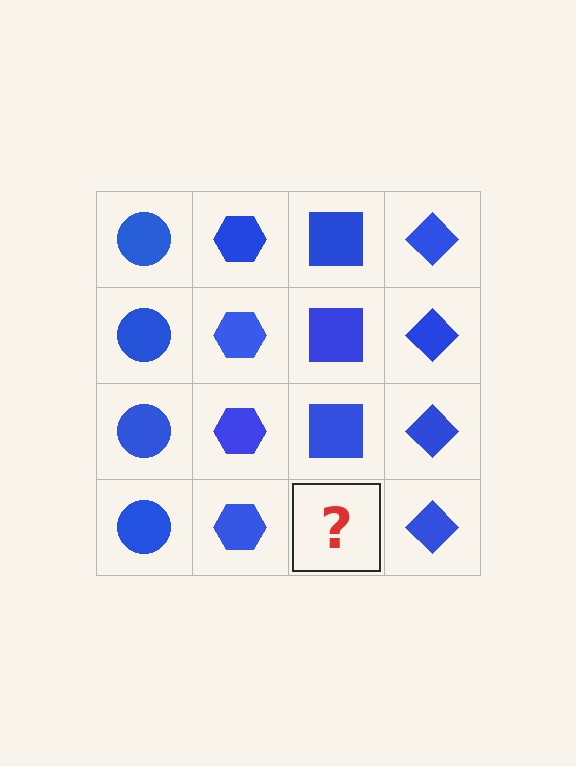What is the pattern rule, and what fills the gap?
The rule is that each column has a consistent shape. The gap should be filled with a blue square.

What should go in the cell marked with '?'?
The missing cell should contain a blue square.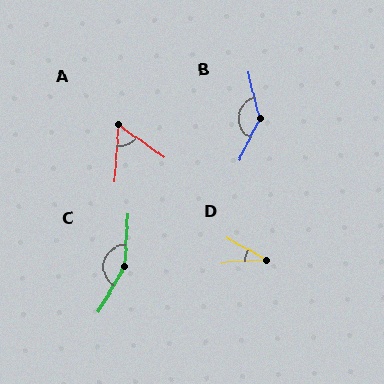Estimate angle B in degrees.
Approximately 140 degrees.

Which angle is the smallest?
D, at approximately 33 degrees.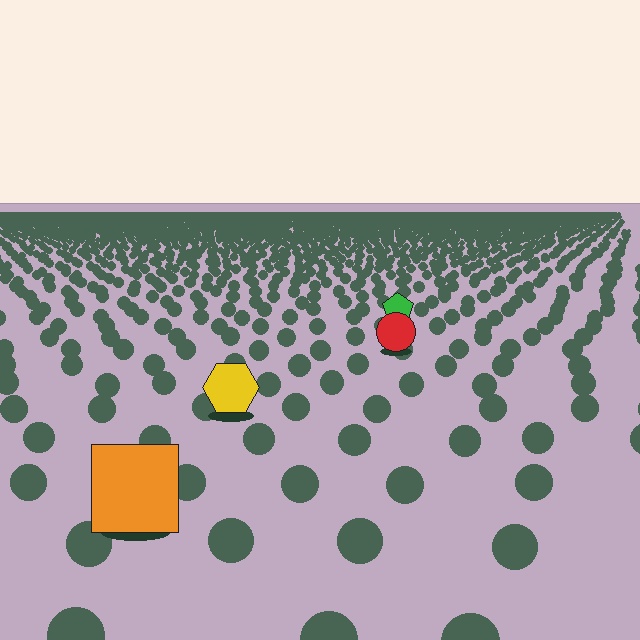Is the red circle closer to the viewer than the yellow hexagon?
No. The yellow hexagon is closer — you can tell from the texture gradient: the ground texture is coarser near it.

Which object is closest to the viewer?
The orange square is closest. The texture marks near it are larger and more spread out.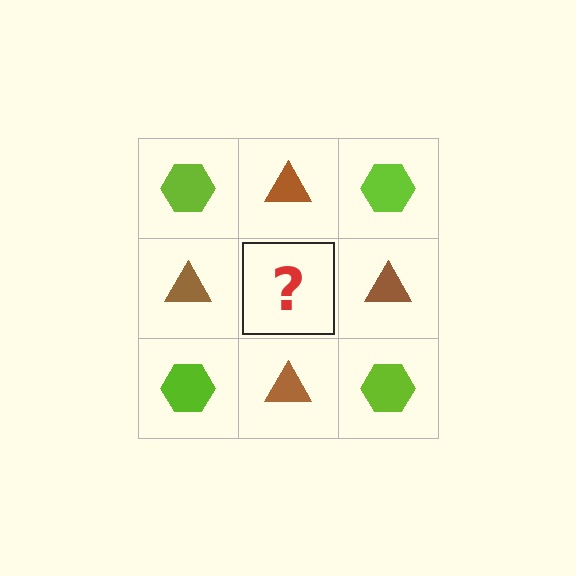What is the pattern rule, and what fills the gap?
The rule is that it alternates lime hexagon and brown triangle in a checkerboard pattern. The gap should be filled with a lime hexagon.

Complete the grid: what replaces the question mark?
The question mark should be replaced with a lime hexagon.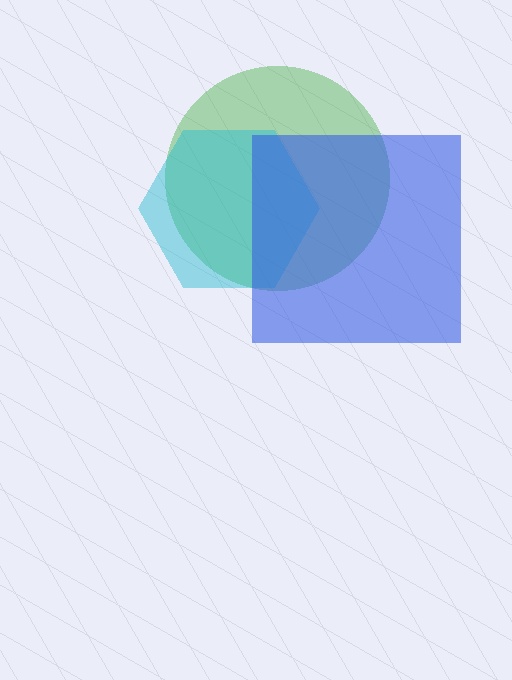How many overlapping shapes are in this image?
There are 3 overlapping shapes in the image.